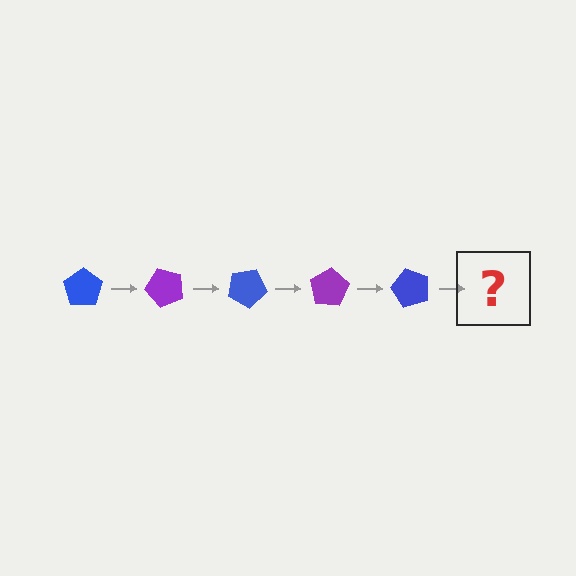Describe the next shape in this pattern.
It should be a purple pentagon, rotated 250 degrees from the start.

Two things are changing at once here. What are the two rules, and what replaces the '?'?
The two rules are that it rotates 50 degrees each step and the color cycles through blue and purple. The '?' should be a purple pentagon, rotated 250 degrees from the start.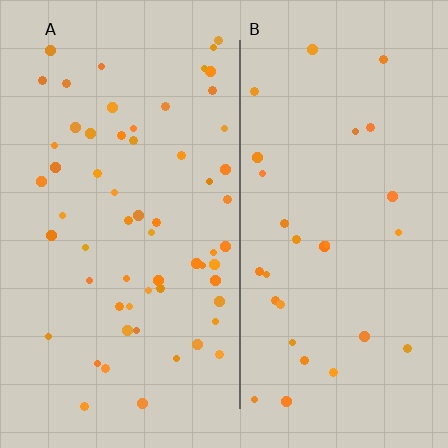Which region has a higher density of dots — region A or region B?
A (the left).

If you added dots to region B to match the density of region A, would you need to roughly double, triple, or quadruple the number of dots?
Approximately double.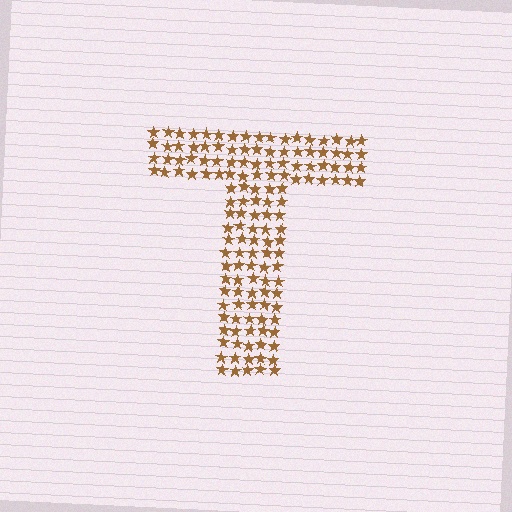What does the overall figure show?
The overall figure shows the letter T.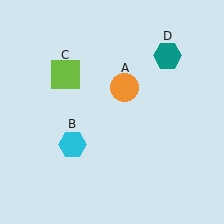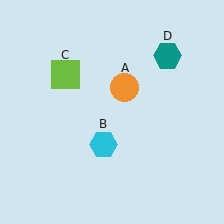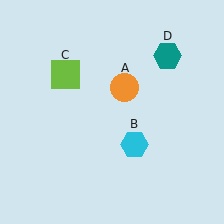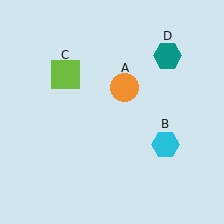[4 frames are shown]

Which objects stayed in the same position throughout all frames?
Orange circle (object A) and lime square (object C) and teal hexagon (object D) remained stationary.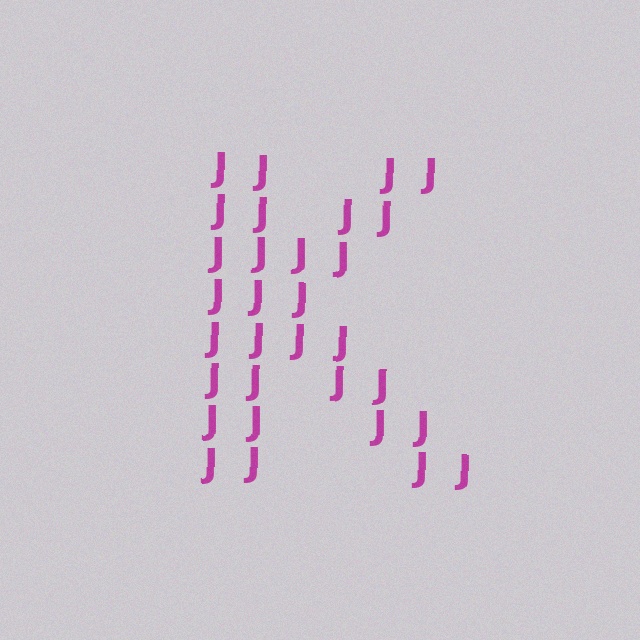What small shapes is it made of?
It is made of small letter J's.